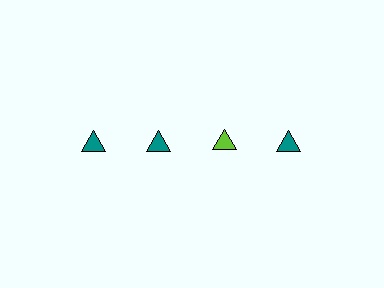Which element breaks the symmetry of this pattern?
The lime triangle in the top row, center column breaks the symmetry. All other shapes are teal triangles.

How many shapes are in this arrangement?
There are 4 shapes arranged in a grid pattern.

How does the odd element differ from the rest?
It has a different color: lime instead of teal.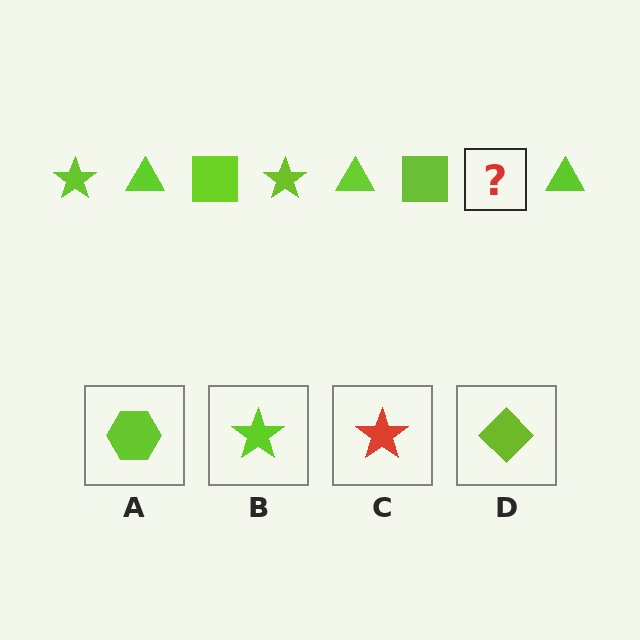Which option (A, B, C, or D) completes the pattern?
B.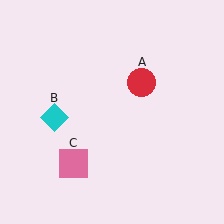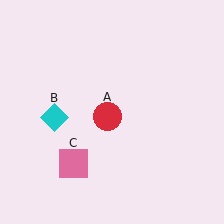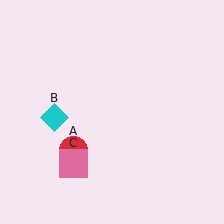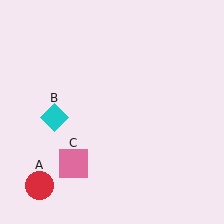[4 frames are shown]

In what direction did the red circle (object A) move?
The red circle (object A) moved down and to the left.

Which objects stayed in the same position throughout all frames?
Cyan diamond (object B) and pink square (object C) remained stationary.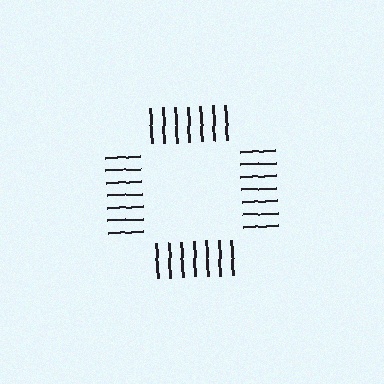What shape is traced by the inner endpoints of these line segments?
An illusory square — the line segments terminate on its edges but no continuous stroke is drawn.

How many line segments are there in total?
28 — 7 along each of the 4 edges.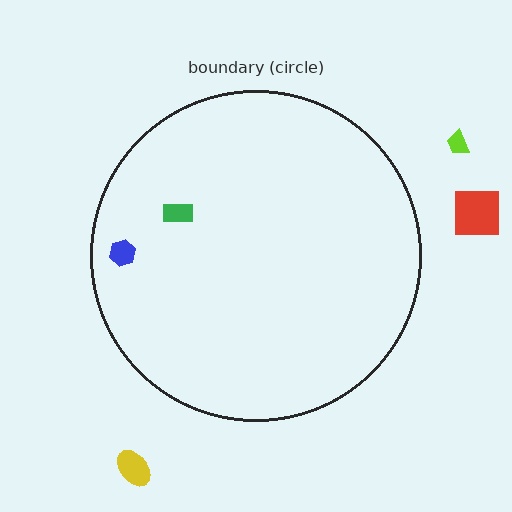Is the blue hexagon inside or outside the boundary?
Inside.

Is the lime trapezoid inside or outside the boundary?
Outside.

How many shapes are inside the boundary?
2 inside, 3 outside.